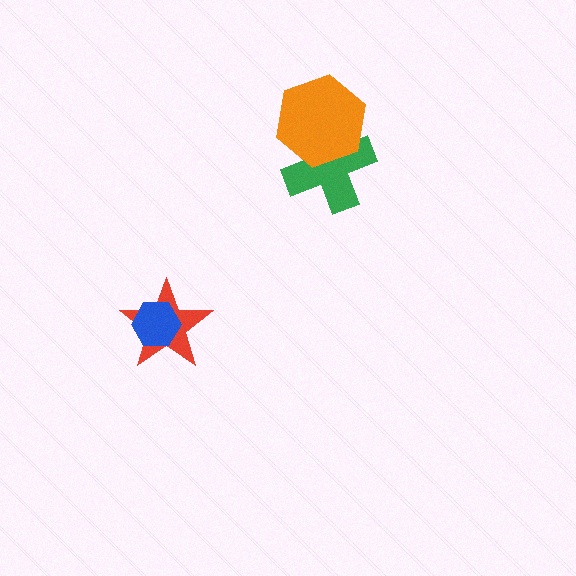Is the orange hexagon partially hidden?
No, no other shape covers it.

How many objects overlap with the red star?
1 object overlaps with the red star.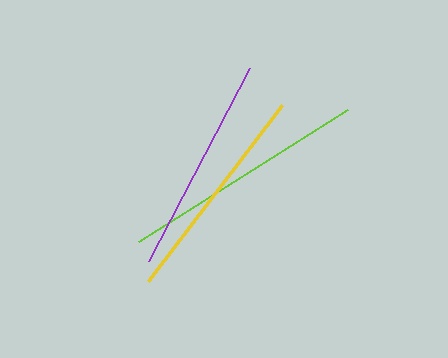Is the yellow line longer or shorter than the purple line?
The yellow line is longer than the purple line.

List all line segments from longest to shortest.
From longest to shortest: lime, yellow, purple.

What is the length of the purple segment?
The purple segment is approximately 218 pixels long.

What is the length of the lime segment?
The lime segment is approximately 247 pixels long.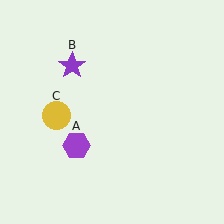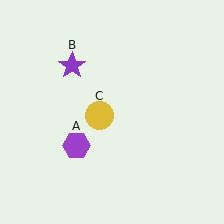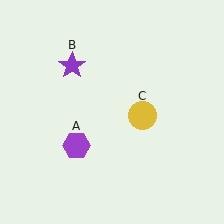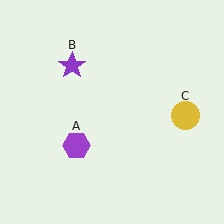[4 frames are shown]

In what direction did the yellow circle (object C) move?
The yellow circle (object C) moved right.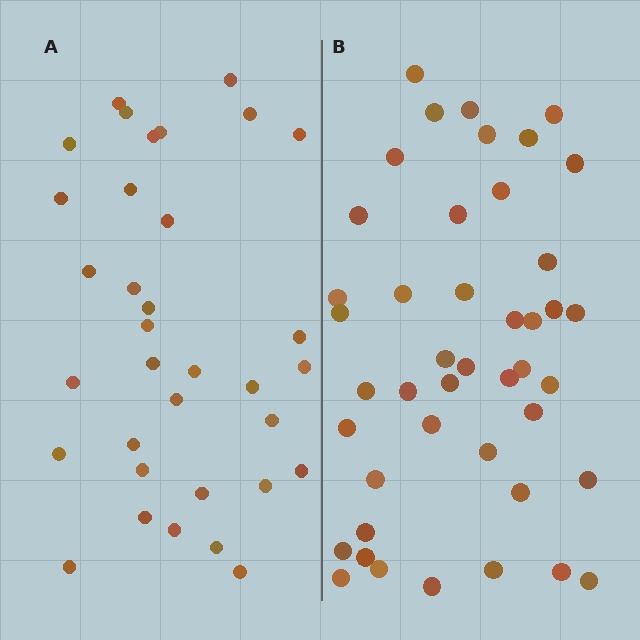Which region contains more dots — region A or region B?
Region B (the right region) has more dots.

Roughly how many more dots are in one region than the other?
Region B has roughly 10 or so more dots than region A.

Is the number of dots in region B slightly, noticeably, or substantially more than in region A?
Region B has noticeably more, but not dramatically so. The ratio is roughly 1.3 to 1.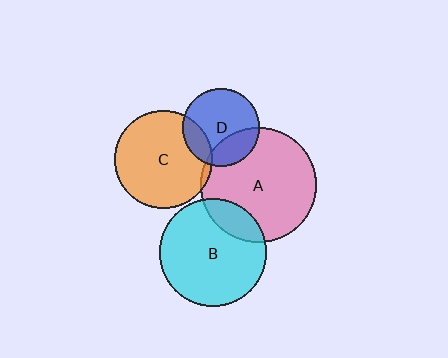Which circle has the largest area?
Circle A (pink).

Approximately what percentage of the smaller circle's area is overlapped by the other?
Approximately 20%.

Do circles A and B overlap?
Yes.